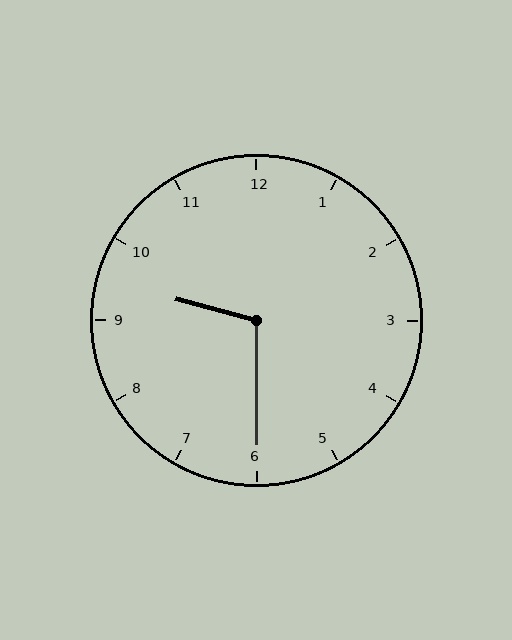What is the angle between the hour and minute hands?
Approximately 105 degrees.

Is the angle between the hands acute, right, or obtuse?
It is obtuse.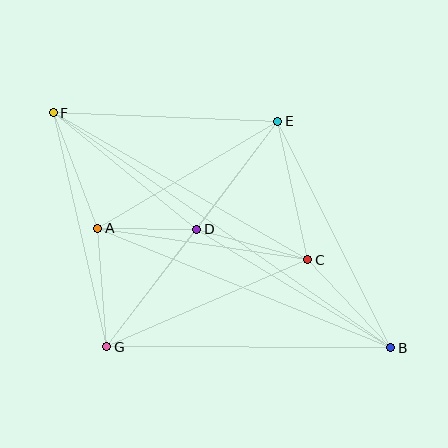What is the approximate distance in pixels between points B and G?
The distance between B and G is approximately 284 pixels.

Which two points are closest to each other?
Points A and D are closest to each other.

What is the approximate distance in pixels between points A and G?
The distance between A and G is approximately 119 pixels.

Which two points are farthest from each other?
Points B and F are farthest from each other.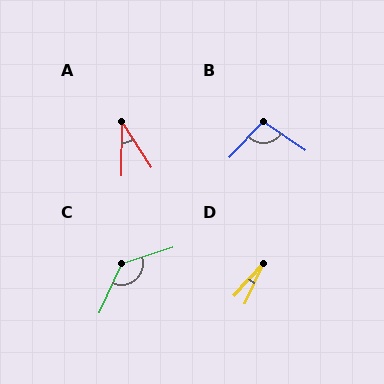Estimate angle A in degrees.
Approximately 33 degrees.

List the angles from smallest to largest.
D (18°), A (33°), B (100°), C (133°).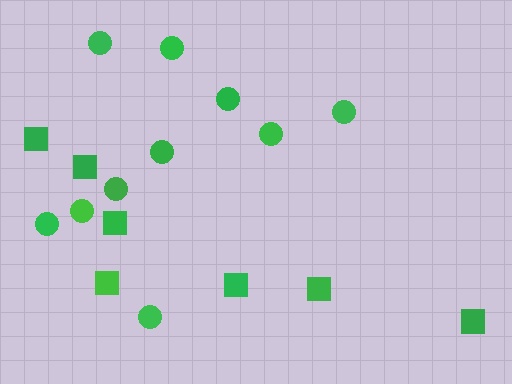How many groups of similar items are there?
There are 2 groups: one group of squares (7) and one group of circles (10).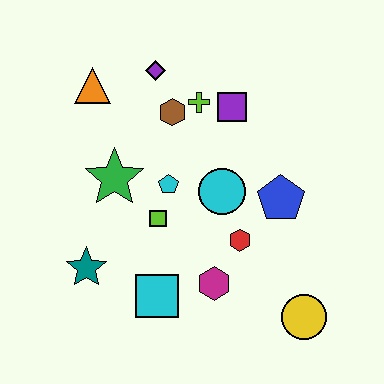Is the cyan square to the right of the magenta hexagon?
No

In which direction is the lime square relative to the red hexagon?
The lime square is to the left of the red hexagon.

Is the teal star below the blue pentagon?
Yes